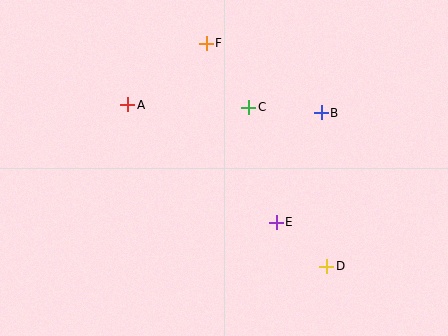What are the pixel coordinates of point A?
Point A is at (128, 105).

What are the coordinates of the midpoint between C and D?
The midpoint between C and D is at (288, 187).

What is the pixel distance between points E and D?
The distance between E and D is 67 pixels.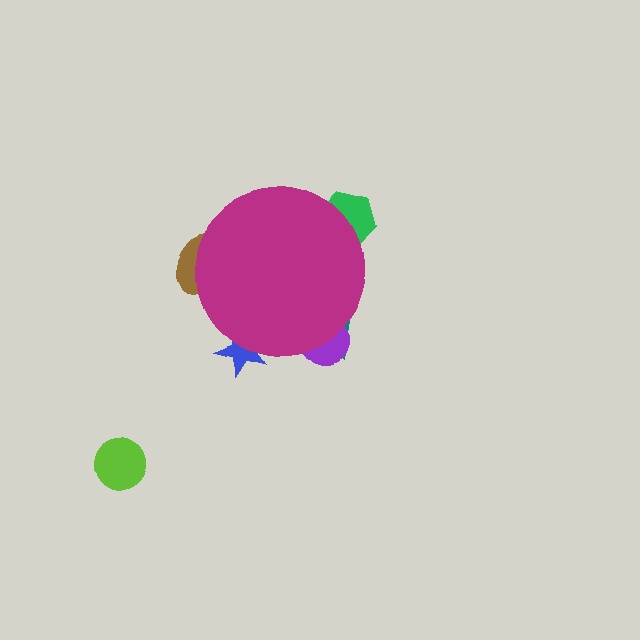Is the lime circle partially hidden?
No, the lime circle is fully visible.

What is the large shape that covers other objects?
A magenta circle.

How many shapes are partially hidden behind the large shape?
5 shapes are partially hidden.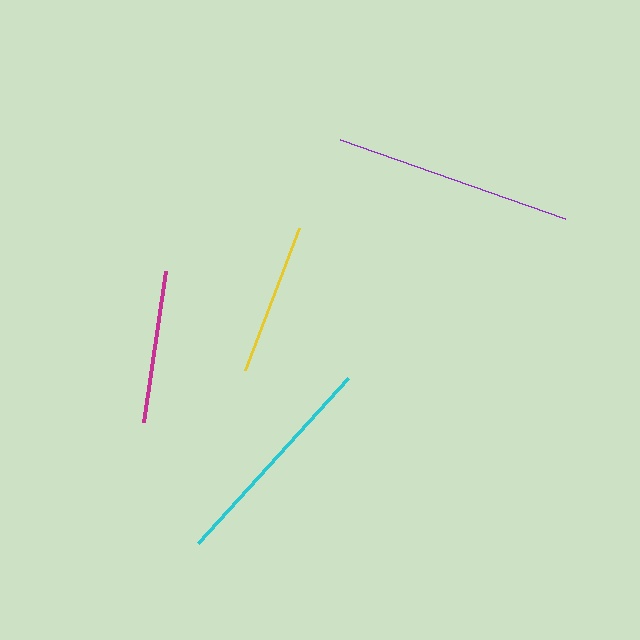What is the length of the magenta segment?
The magenta segment is approximately 153 pixels long.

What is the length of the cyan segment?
The cyan segment is approximately 223 pixels long.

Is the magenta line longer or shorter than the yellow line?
The magenta line is longer than the yellow line.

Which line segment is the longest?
The purple line is the longest at approximately 239 pixels.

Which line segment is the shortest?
The yellow line is the shortest at approximately 152 pixels.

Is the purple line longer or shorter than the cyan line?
The purple line is longer than the cyan line.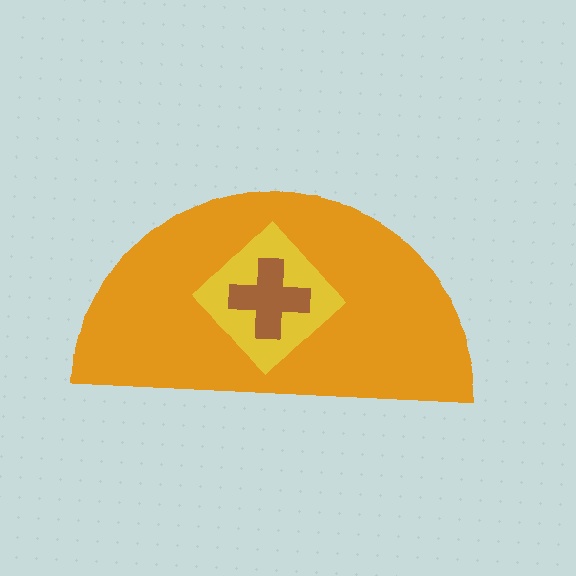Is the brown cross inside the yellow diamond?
Yes.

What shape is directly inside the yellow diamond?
The brown cross.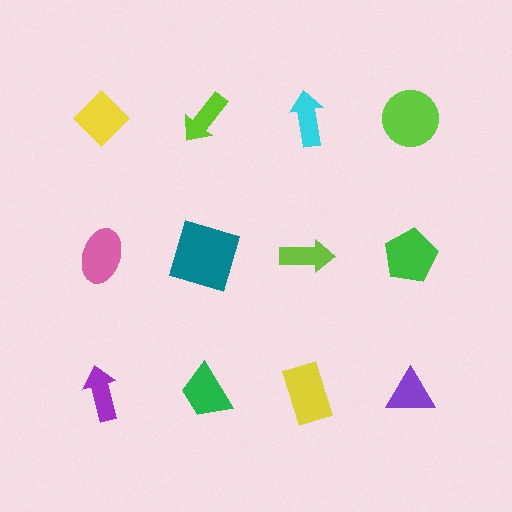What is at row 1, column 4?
A lime circle.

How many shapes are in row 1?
4 shapes.